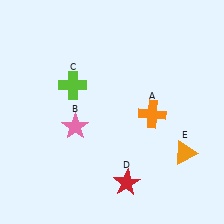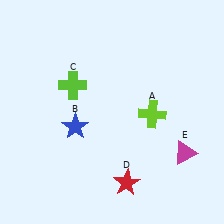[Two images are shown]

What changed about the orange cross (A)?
In Image 1, A is orange. In Image 2, it changed to lime.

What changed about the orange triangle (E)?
In Image 1, E is orange. In Image 2, it changed to magenta.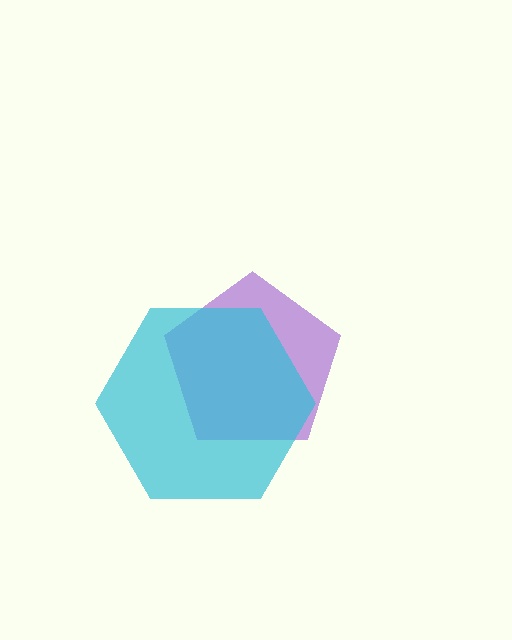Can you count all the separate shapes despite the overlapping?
Yes, there are 2 separate shapes.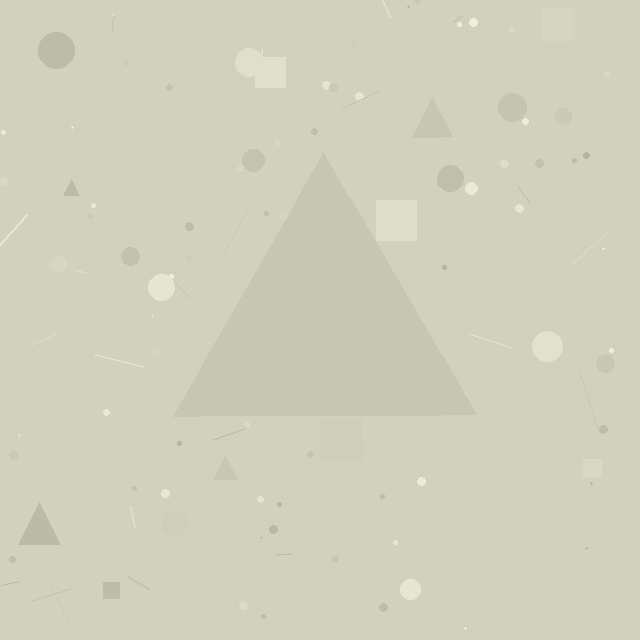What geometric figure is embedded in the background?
A triangle is embedded in the background.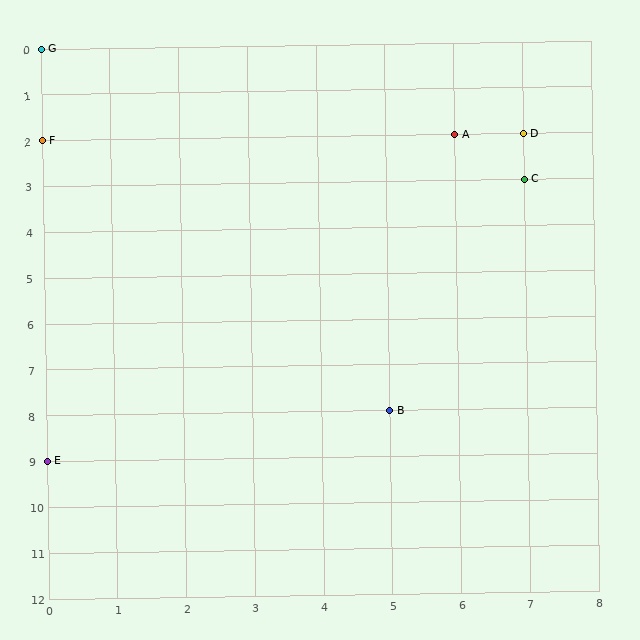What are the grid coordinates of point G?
Point G is at grid coordinates (0, 0).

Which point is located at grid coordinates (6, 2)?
Point A is at (6, 2).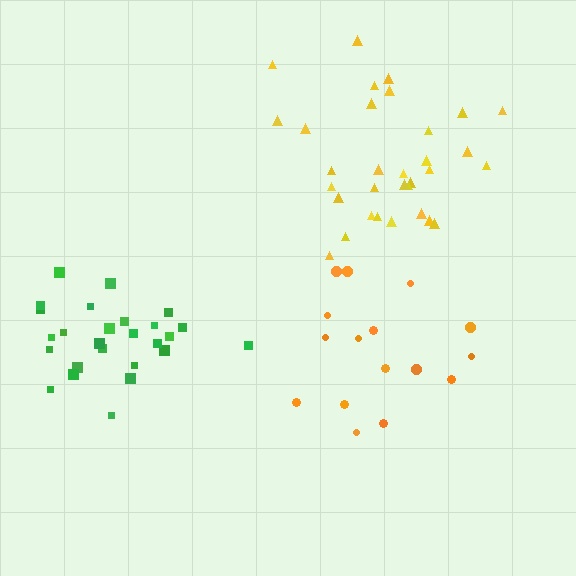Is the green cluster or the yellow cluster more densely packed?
Green.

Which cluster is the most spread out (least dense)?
Orange.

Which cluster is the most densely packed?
Green.